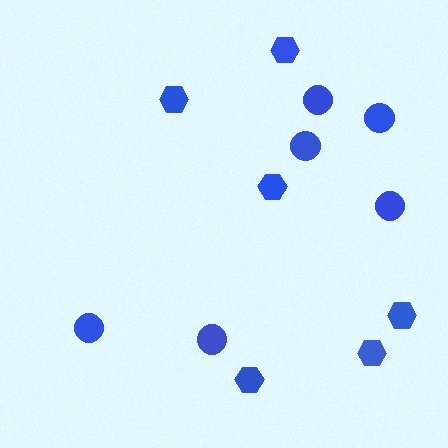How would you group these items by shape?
There are 2 groups: one group of hexagons (6) and one group of circles (6).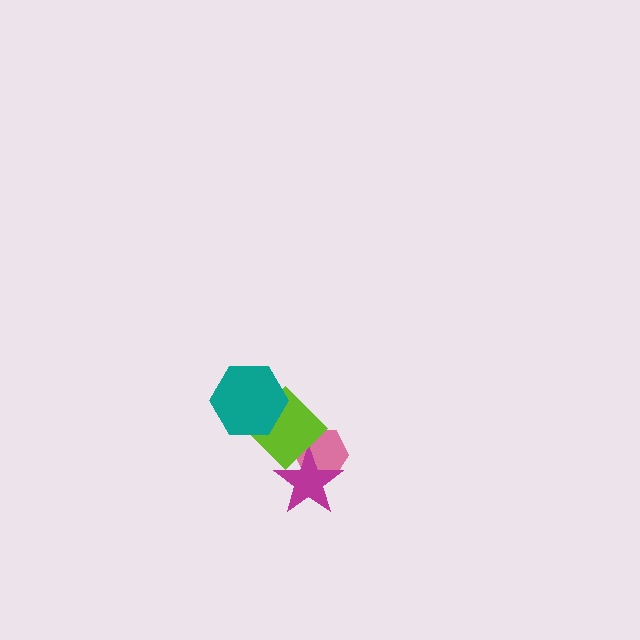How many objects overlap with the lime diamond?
3 objects overlap with the lime diamond.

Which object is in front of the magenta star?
The lime diamond is in front of the magenta star.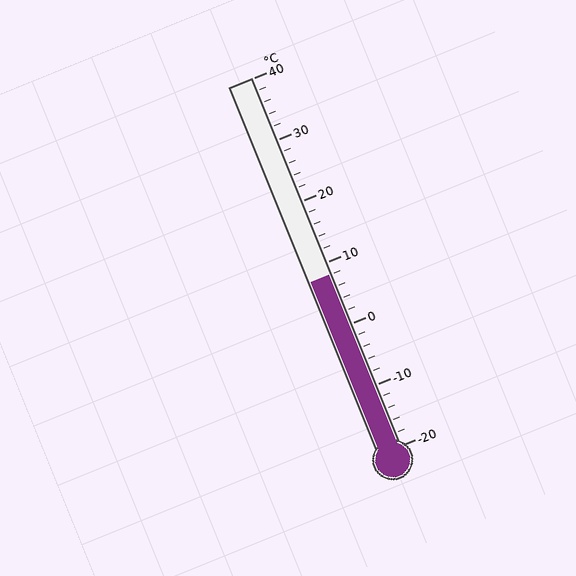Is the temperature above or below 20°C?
The temperature is below 20°C.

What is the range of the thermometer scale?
The thermometer scale ranges from -20°C to 40°C.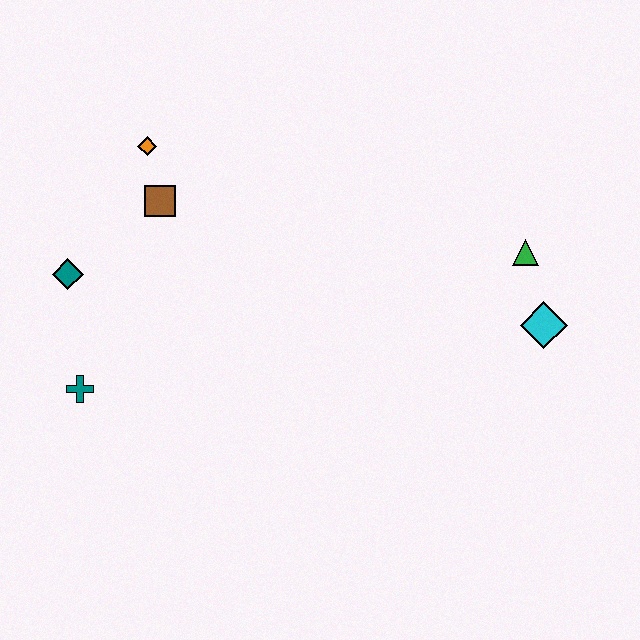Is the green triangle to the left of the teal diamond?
No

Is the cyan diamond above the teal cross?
Yes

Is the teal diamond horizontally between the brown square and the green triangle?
No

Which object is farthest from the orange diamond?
The cyan diamond is farthest from the orange diamond.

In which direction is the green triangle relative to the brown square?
The green triangle is to the right of the brown square.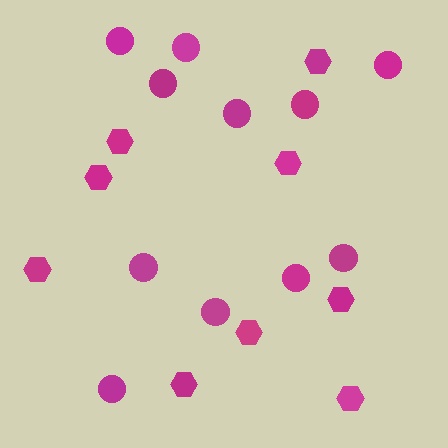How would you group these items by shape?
There are 2 groups: one group of hexagons (9) and one group of circles (11).